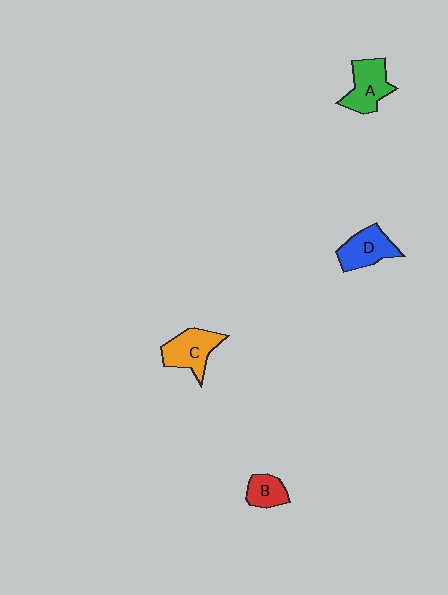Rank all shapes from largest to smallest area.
From largest to smallest: C (orange), A (green), D (blue), B (red).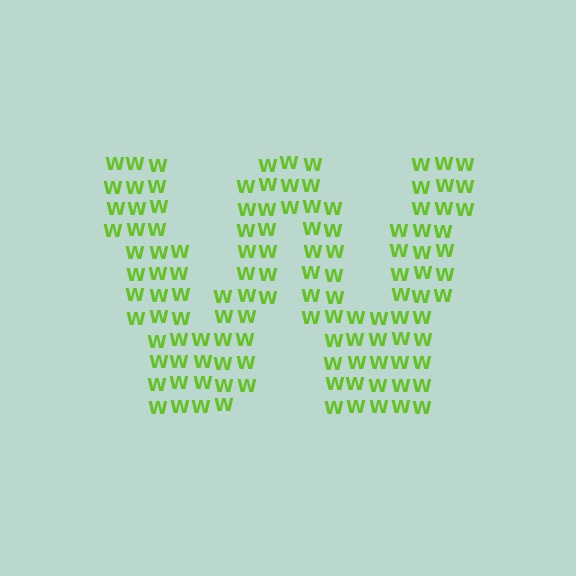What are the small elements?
The small elements are letter W's.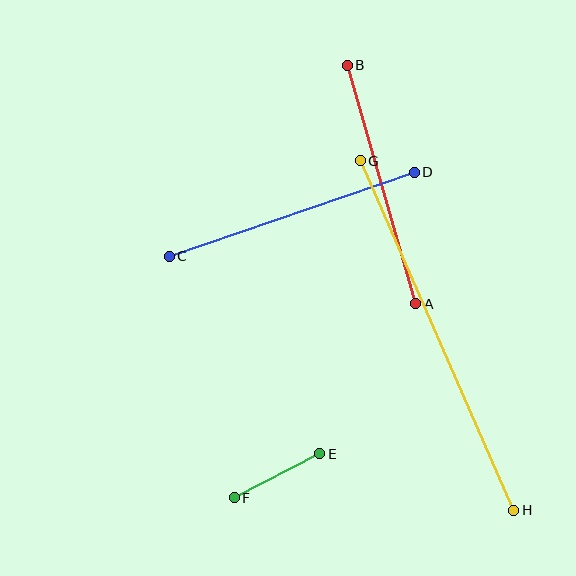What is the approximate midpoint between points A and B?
The midpoint is at approximately (381, 184) pixels.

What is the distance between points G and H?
The distance is approximately 382 pixels.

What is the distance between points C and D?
The distance is approximately 259 pixels.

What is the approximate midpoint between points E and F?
The midpoint is at approximately (277, 476) pixels.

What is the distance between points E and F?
The distance is approximately 96 pixels.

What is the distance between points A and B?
The distance is approximately 248 pixels.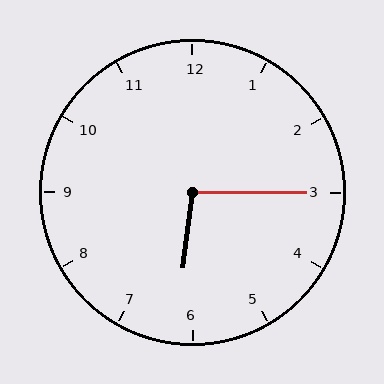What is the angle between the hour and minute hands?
Approximately 98 degrees.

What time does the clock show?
6:15.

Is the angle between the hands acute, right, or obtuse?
It is obtuse.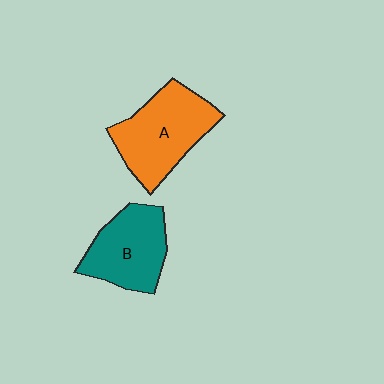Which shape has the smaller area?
Shape B (teal).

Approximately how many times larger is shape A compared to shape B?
Approximately 1.2 times.